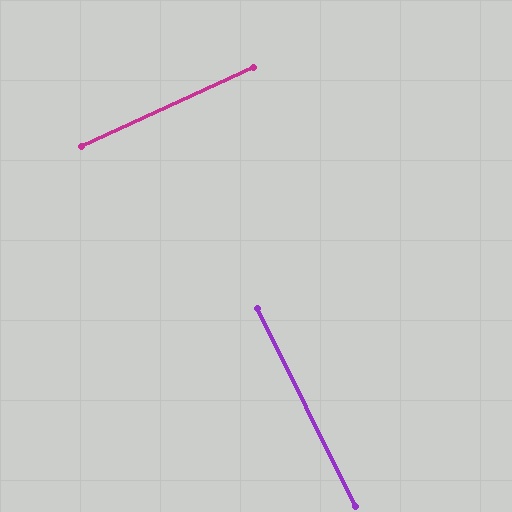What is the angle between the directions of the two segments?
Approximately 88 degrees.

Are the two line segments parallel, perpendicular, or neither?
Perpendicular — they meet at approximately 88°.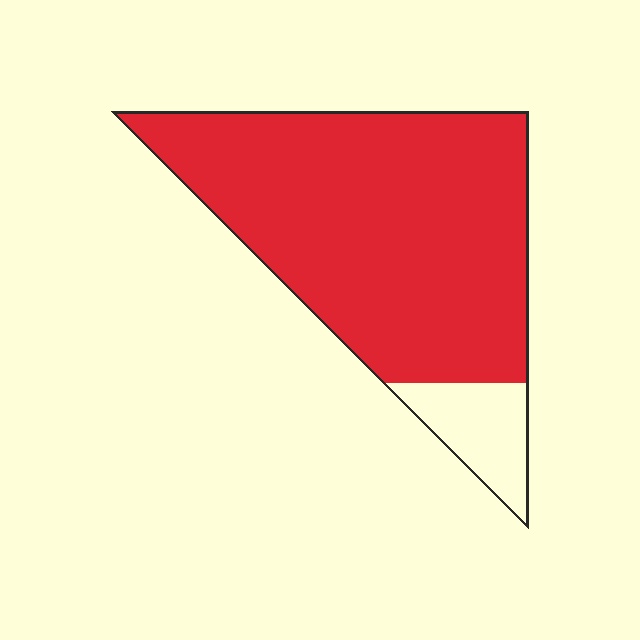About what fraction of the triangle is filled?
About seven eighths (7/8).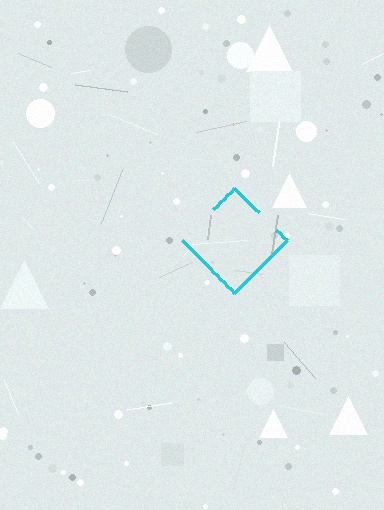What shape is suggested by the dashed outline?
The dashed outline suggests a diamond.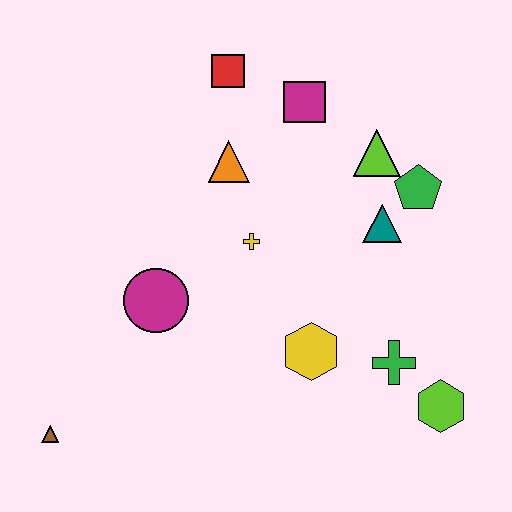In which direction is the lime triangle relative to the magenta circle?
The lime triangle is to the right of the magenta circle.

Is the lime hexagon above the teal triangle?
No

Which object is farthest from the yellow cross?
The brown triangle is farthest from the yellow cross.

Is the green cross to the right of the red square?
Yes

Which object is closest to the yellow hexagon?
The green cross is closest to the yellow hexagon.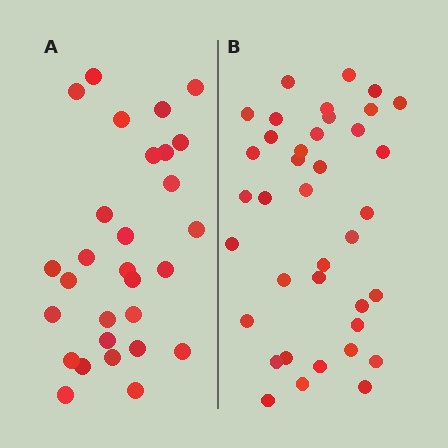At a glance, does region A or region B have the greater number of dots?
Region B (the right region) has more dots.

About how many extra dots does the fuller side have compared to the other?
Region B has roughly 8 or so more dots than region A.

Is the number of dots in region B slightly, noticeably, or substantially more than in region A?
Region B has noticeably more, but not dramatically so. The ratio is roughly 1.3 to 1.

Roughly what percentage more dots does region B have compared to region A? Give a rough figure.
About 30% more.